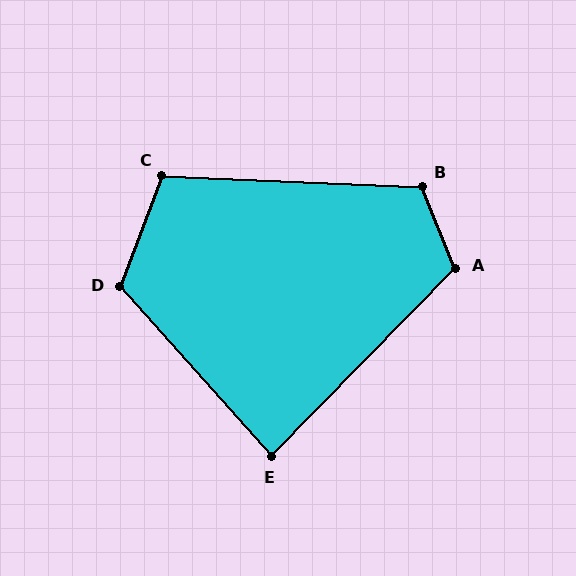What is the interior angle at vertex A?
Approximately 114 degrees (obtuse).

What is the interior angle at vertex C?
Approximately 109 degrees (obtuse).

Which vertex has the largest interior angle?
D, at approximately 117 degrees.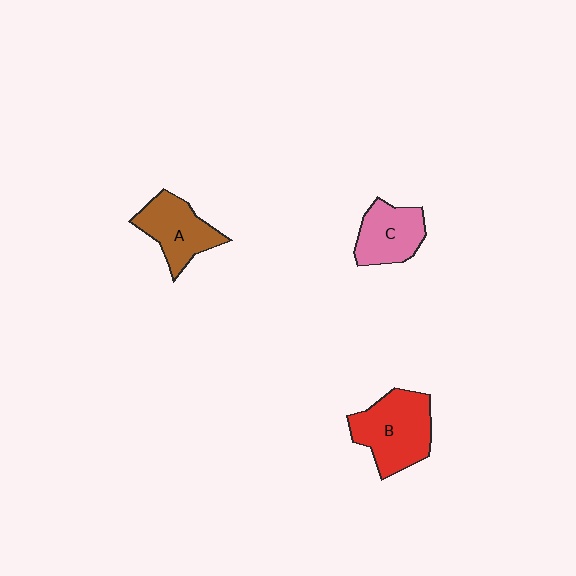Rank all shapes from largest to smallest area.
From largest to smallest: B (red), A (brown), C (pink).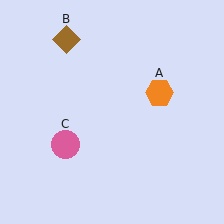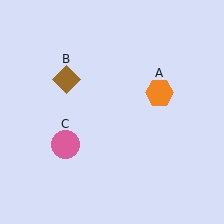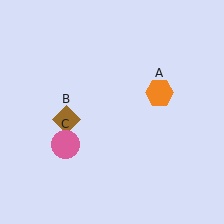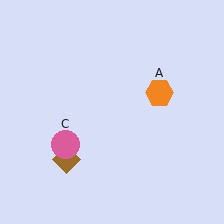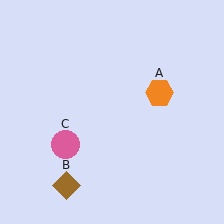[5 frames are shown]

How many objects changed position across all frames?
1 object changed position: brown diamond (object B).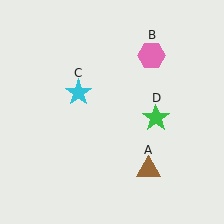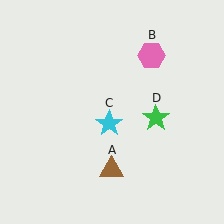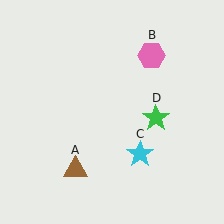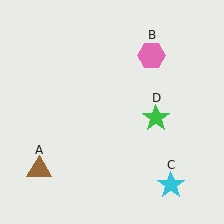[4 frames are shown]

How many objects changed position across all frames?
2 objects changed position: brown triangle (object A), cyan star (object C).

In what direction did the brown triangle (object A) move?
The brown triangle (object A) moved left.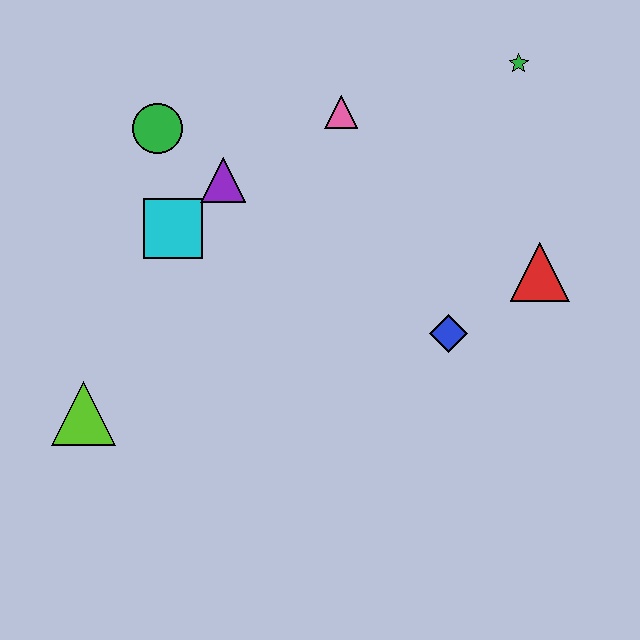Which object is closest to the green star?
The pink triangle is closest to the green star.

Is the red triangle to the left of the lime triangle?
No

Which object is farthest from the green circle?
The red triangle is farthest from the green circle.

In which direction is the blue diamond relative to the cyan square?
The blue diamond is to the right of the cyan square.